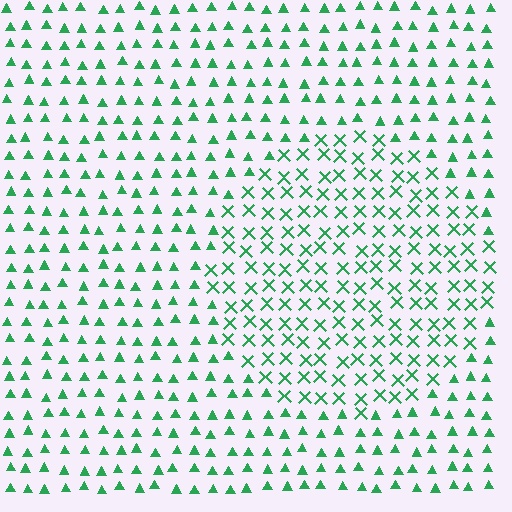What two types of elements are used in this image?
The image uses X marks inside the circle region and triangles outside it.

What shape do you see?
I see a circle.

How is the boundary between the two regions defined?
The boundary is defined by a change in element shape: X marks inside vs. triangles outside. All elements share the same color and spacing.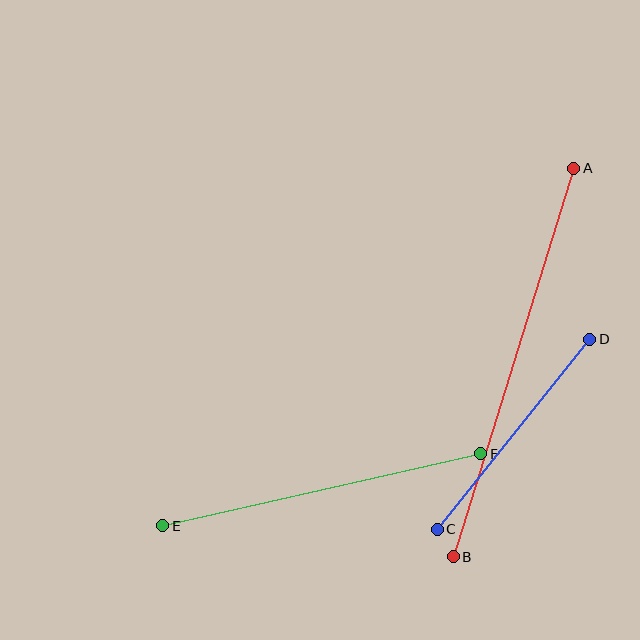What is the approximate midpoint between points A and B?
The midpoint is at approximately (513, 363) pixels.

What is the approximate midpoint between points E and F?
The midpoint is at approximately (322, 490) pixels.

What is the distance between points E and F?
The distance is approximately 326 pixels.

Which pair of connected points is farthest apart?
Points A and B are farthest apart.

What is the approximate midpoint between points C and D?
The midpoint is at approximately (514, 434) pixels.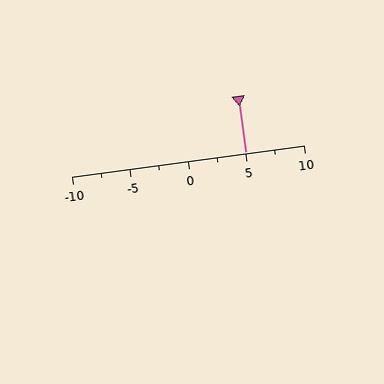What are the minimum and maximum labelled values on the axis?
The axis runs from -10 to 10.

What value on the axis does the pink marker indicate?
The marker indicates approximately 5.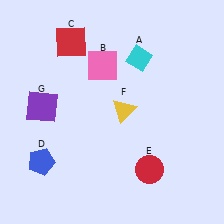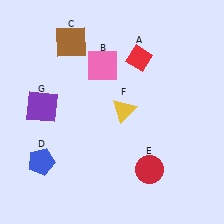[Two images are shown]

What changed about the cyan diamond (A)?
In Image 1, A is cyan. In Image 2, it changed to red.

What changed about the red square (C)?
In Image 1, C is red. In Image 2, it changed to brown.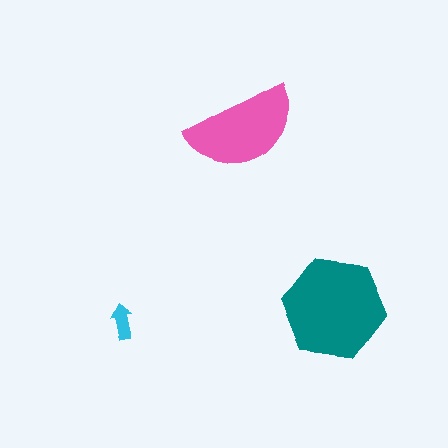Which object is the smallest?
The cyan arrow.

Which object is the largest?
The teal hexagon.